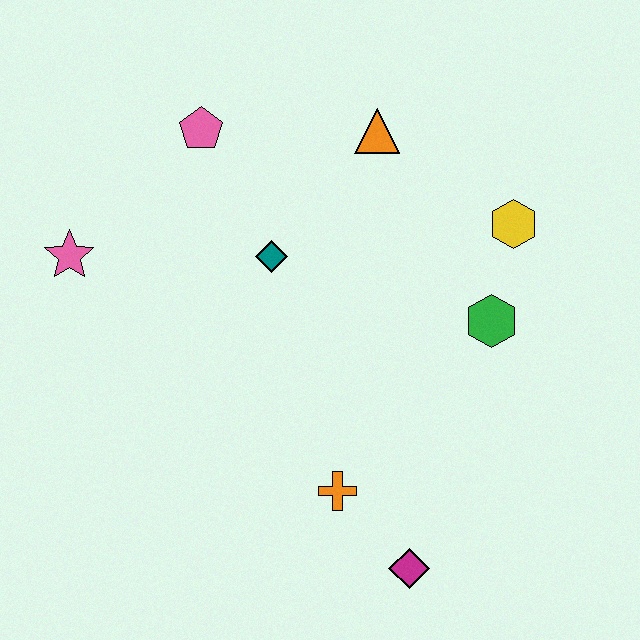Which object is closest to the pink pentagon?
The teal diamond is closest to the pink pentagon.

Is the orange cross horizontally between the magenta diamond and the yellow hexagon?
No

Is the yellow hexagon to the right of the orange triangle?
Yes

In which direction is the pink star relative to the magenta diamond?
The pink star is to the left of the magenta diamond.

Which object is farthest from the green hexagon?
The pink star is farthest from the green hexagon.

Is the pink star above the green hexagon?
Yes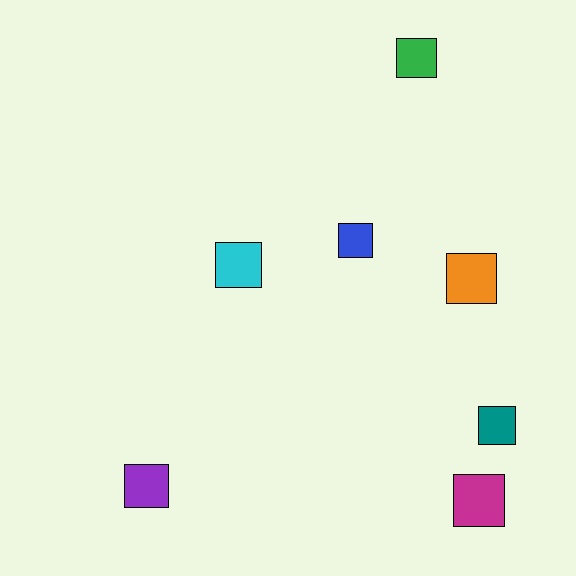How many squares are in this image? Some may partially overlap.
There are 7 squares.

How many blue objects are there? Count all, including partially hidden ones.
There is 1 blue object.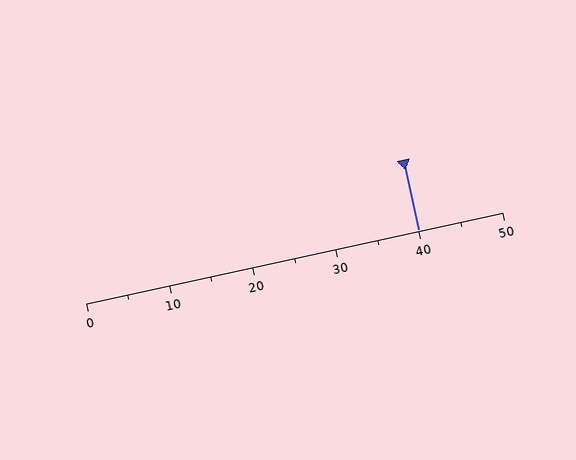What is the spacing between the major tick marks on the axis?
The major ticks are spaced 10 apart.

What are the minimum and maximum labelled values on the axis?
The axis runs from 0 to 50.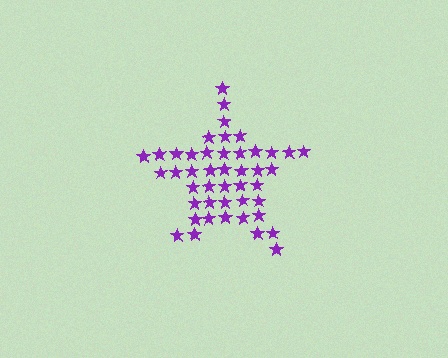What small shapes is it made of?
It is made of small stars.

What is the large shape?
The large shape is a star.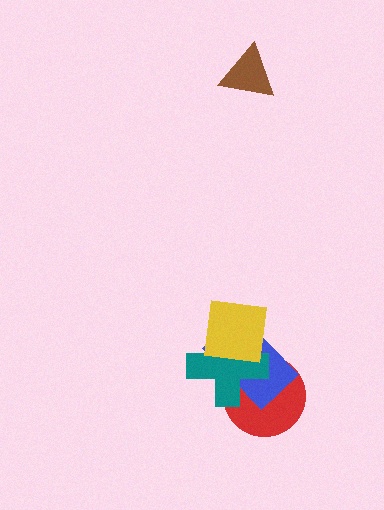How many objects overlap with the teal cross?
3 objects overlap with the teal cross.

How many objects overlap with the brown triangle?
0 objects overlap with the brown triangle.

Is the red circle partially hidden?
Yes, it is partially covered by another shape.